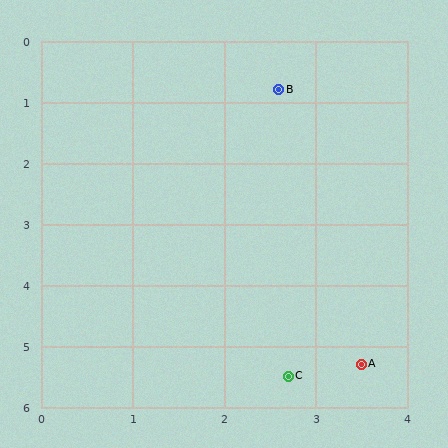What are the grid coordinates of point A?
Point A is at approximately (3.5, 5.3).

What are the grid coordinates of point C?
Point C is at approximately (2.7, 5.5).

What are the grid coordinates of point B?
Point B is at approximately (2.6, 0.8).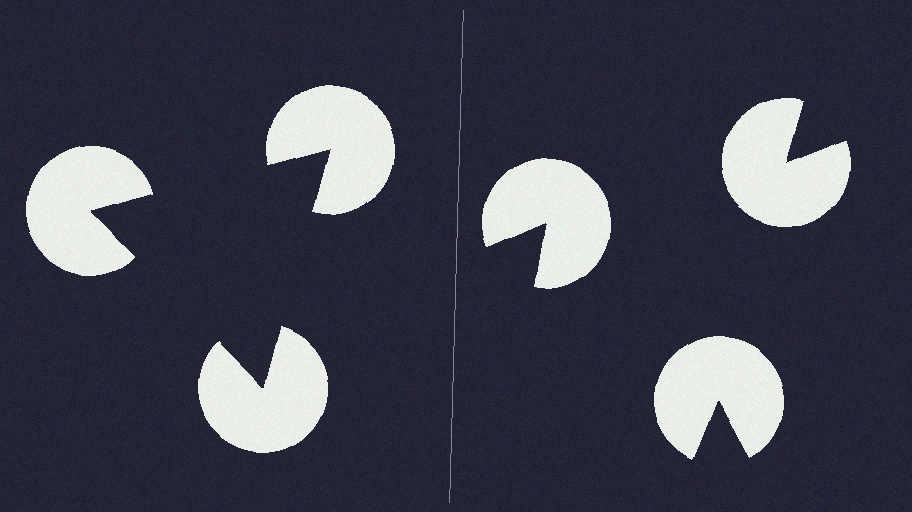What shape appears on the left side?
An illusory triangle.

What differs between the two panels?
The pac-man discs are positioned identically on both sides; only the wedge orientations differ. On the left they align to a triangle; on the right they are misaligned.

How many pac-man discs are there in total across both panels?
6 — 3 on each side.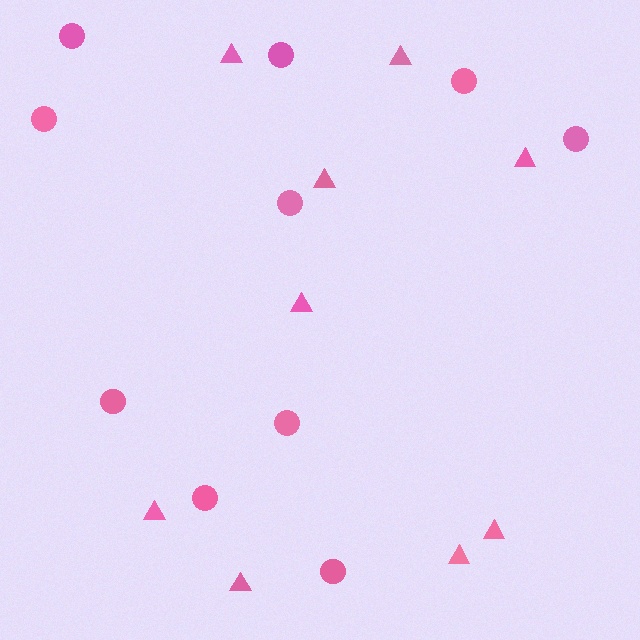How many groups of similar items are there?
There are 2 groups: one group of circles (10) and one group of triangles (9).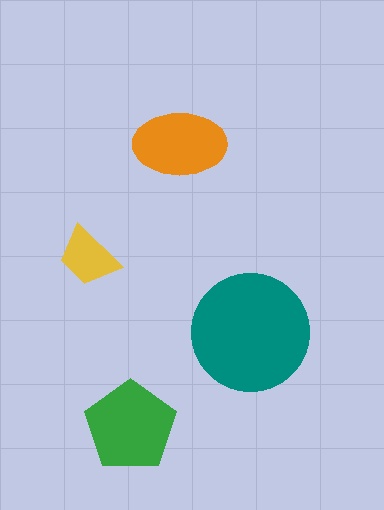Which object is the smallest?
The yellow trapezoid.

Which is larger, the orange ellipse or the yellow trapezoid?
The orange ellipse.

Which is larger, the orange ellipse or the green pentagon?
The green pentagon.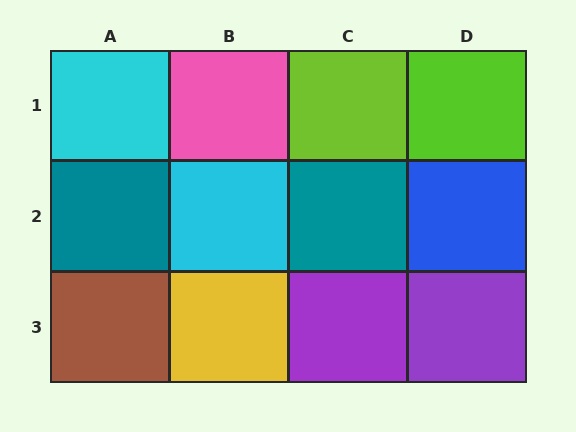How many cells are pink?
1 cell is pink.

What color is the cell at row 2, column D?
Blue.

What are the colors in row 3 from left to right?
Brown, yellow, purple, purple.